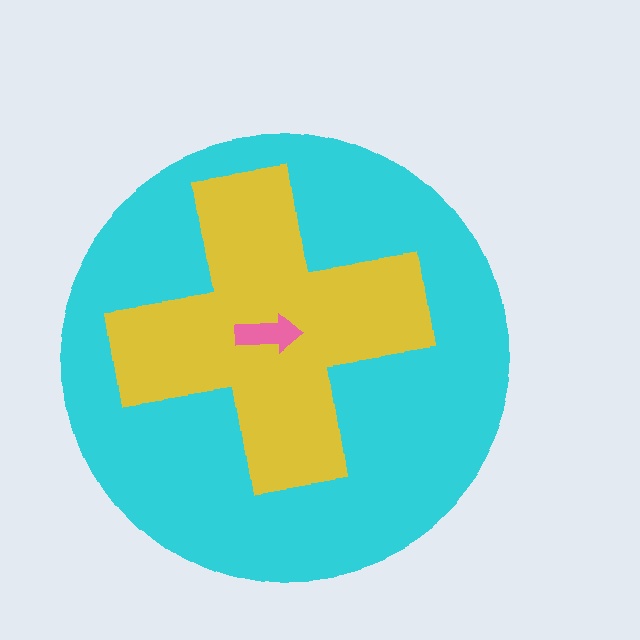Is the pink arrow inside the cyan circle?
Yes.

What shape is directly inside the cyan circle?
The yellow cross.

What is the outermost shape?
The cyan circle.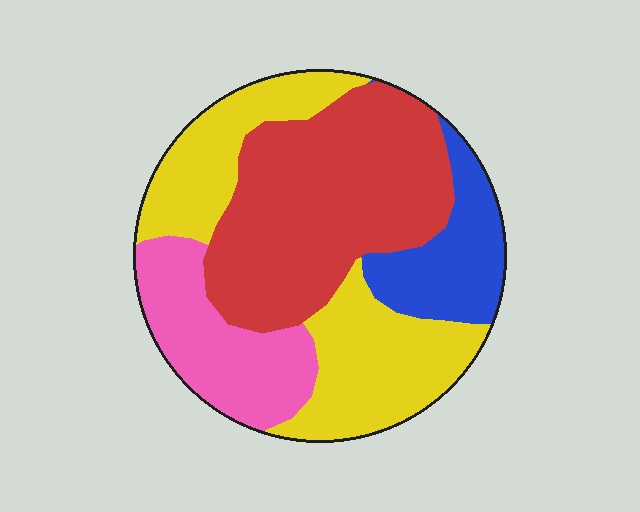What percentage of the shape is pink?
Pink covers 17% of the shape.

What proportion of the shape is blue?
Blue takes up about one eighth (1/8) of the shape.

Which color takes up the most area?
Red, at roughly 35%.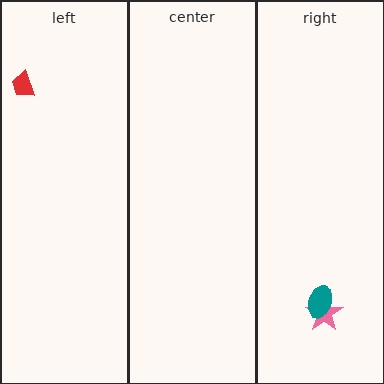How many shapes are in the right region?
2.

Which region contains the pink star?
The right region.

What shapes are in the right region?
The pink star, the teal ellipse.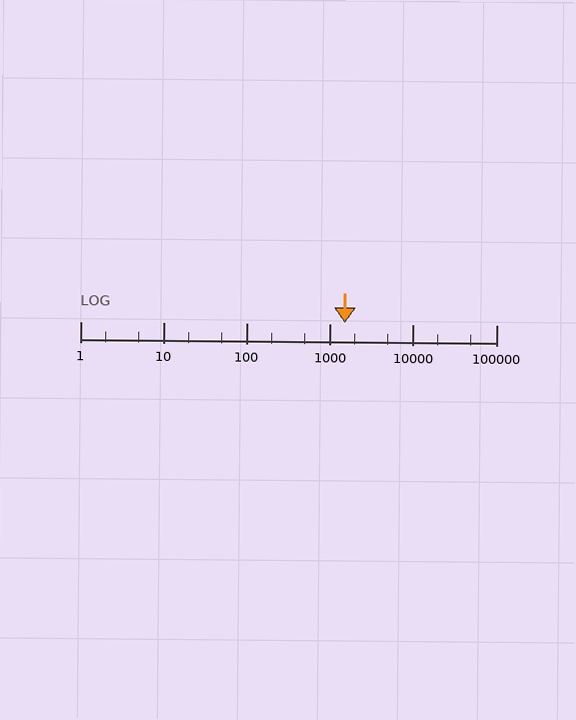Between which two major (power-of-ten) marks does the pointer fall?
The pointer is between 1000 and 10000.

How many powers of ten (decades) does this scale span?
The scale spans 5 decades, from 1 to 100000.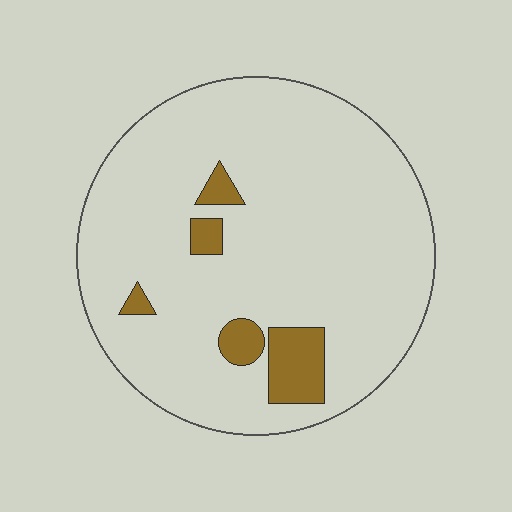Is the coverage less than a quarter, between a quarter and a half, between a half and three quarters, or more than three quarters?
Less than a quarter.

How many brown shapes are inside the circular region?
5.